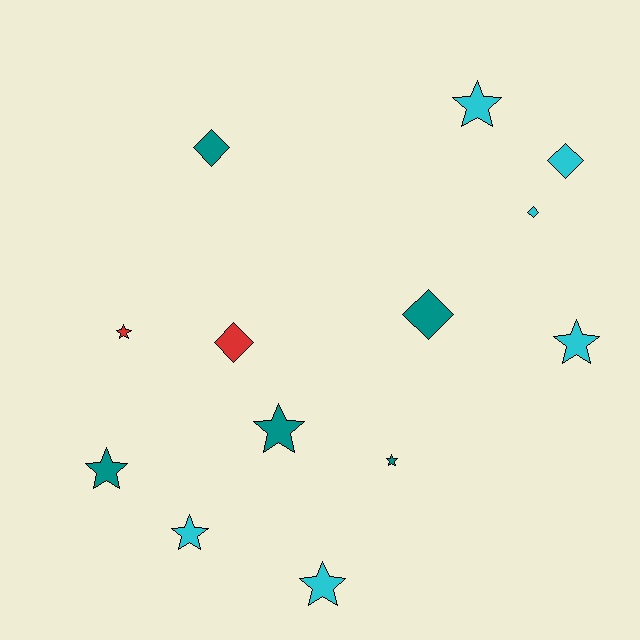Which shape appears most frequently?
Star, with 8 objects.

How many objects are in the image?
There are 13 objects.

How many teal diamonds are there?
There are 2 teal diamonds.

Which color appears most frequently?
Cyan, with 6 objects.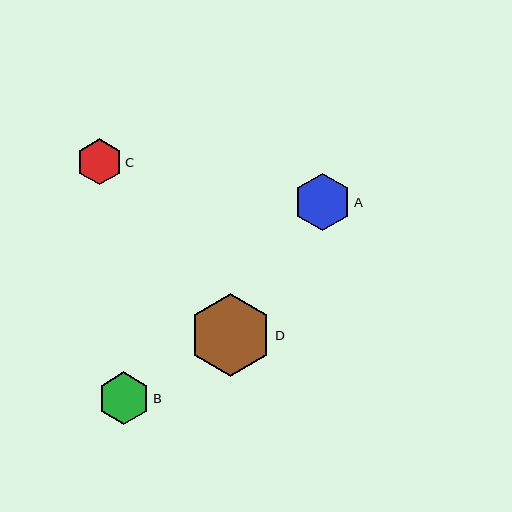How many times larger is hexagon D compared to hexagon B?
Hexagon D is approximately 1.6 times the size of hexagon B.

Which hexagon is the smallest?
Hexagon C is the smallest with a size of approximately 46 pixels.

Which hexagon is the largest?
Hexagon D is the largest with a size of approximately 83 pixels.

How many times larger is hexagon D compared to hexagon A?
Hexagon D is approximately 1.4 times the size of hexagon A.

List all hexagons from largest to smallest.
From largest to smallest: D, A, B, C.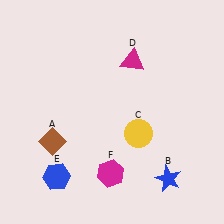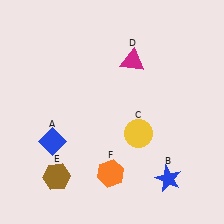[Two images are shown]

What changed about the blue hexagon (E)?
In Image 1, E is blue. In Image 2, it changed to brown.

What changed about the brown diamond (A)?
In Image 1, A is brown. In Image 2, it changed to blue.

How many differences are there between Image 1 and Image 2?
There are 3 differences between the two images.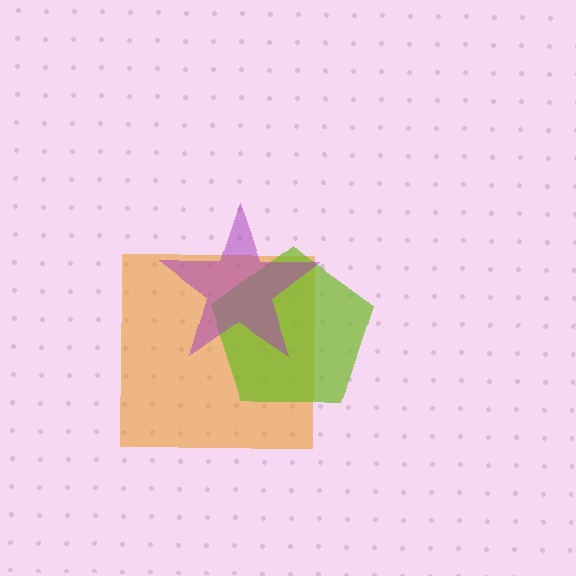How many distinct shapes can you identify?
There are 3 distinct shapes: an orange square, a lime pentagon, a purple star.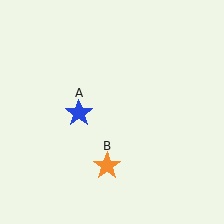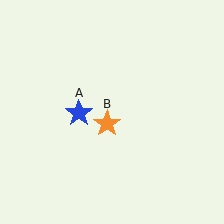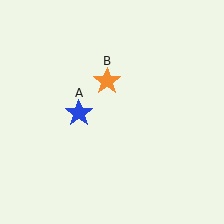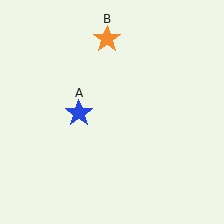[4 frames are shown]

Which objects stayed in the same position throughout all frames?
Blue star (object A) remained stationary.